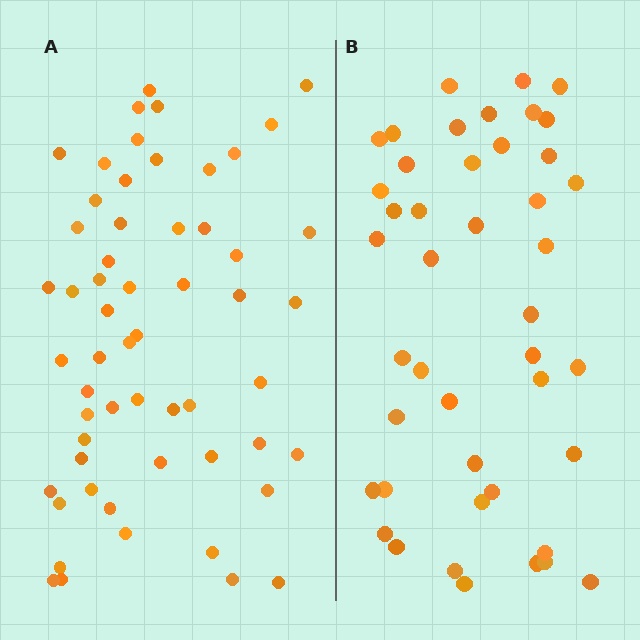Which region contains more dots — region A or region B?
Region A (the left region) has more dots.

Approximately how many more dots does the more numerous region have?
Region A has approximately 15 more dots than region B.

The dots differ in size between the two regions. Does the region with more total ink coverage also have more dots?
No. Region B has more total ink coverage because its dots are larger, but region A actually contains more individual dots. Total area can be misleading — the number of items is what matters here.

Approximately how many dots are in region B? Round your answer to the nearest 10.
About 40 dots. (The exact count is 44, which rounds to 40.)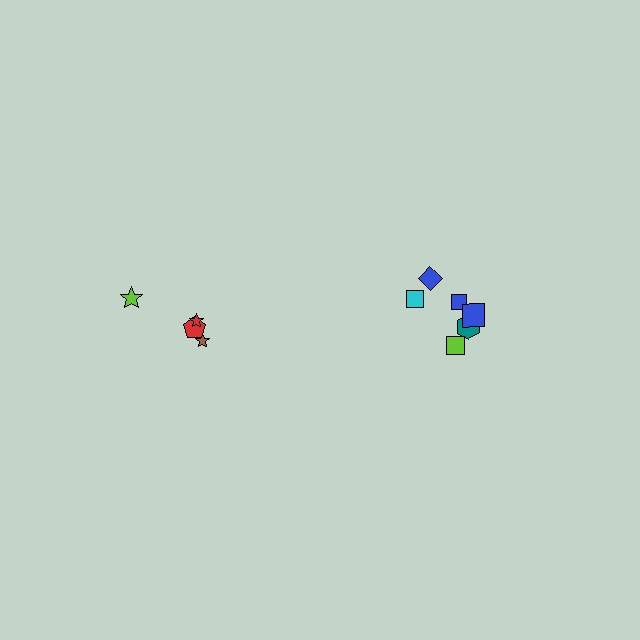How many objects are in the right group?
There are 6 objects.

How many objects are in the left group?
There are 4 objects.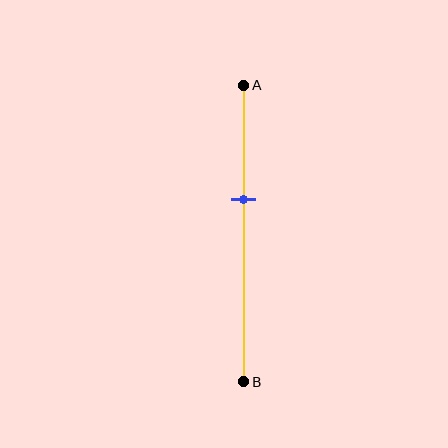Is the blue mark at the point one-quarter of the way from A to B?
No, the mark is at about 40% from A, not at the 25% one-quarter point.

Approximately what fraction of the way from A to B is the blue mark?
The blue mark is approximately 40% of the way from A to B.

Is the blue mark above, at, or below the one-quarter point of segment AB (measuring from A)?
The blue mark is below the one-quarter point of segment AB.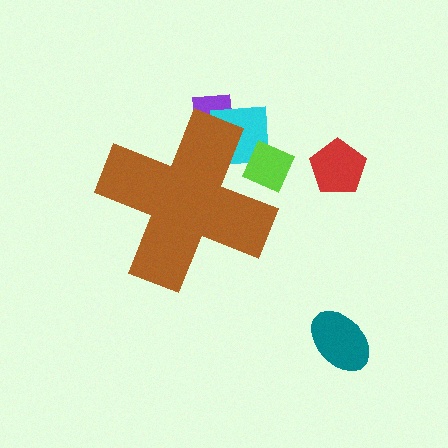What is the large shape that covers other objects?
A brown cross.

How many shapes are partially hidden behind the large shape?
3 shapes are partially hidden.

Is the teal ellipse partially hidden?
No, the teal ellipse is fully visible.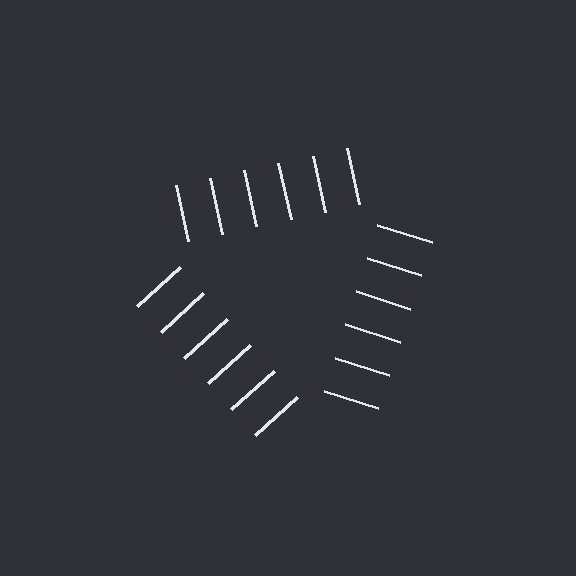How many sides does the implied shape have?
3 sides — the line-ends trace a triangle.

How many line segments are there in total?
18 — 6 along each of the 3 edges.